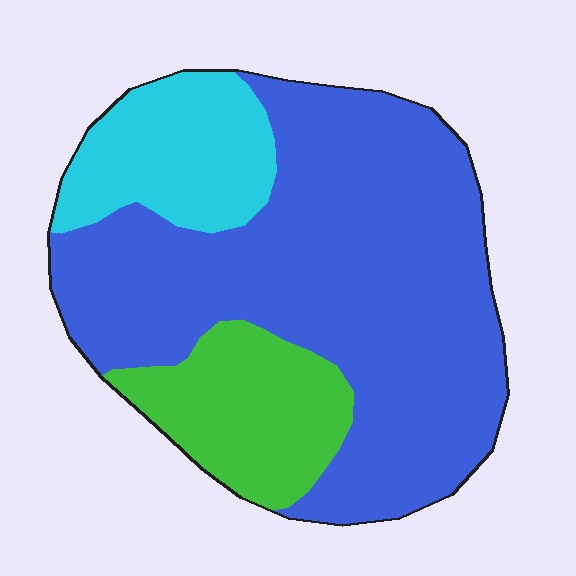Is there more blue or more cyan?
Blue.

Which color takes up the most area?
Blue, at roughly 65%.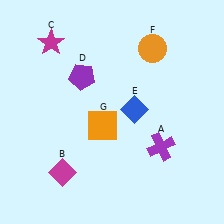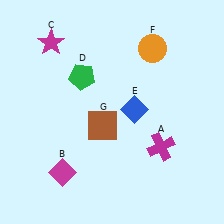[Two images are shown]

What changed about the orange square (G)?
In Image 1, G is orange. In Image 2, it changed to brown.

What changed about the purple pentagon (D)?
In Image 1, D is purple. In Image 2, it changed to green.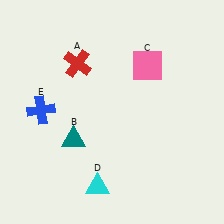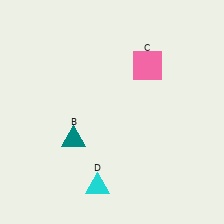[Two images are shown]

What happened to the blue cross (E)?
The blue cross (E) was removed in Image 2. It was in the top-left area of Image 1.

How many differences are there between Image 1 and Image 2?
There are 2 differences between the two images.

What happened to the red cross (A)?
The red cross (A) was removed in Image 2. It was in the top-left area of Image 1.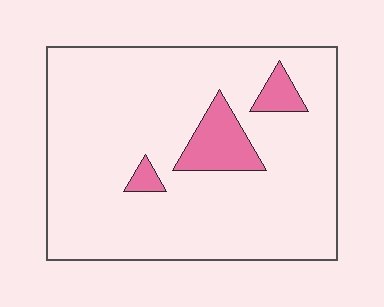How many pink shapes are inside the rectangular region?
3.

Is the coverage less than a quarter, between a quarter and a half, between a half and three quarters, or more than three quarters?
Less than a quarter.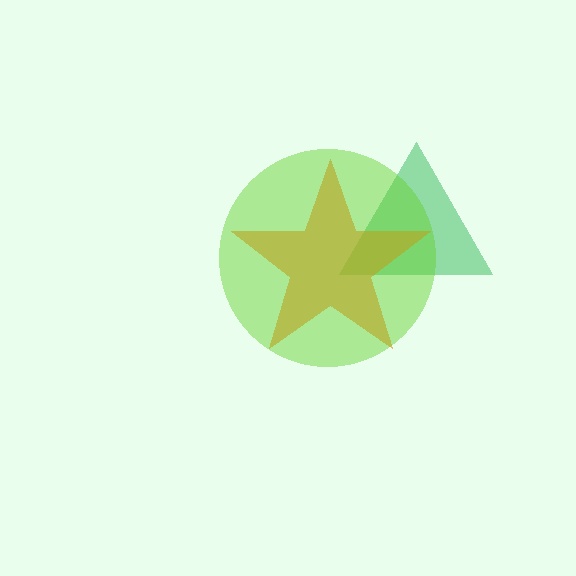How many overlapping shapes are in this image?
There are 3 overlapping shapes in the image.